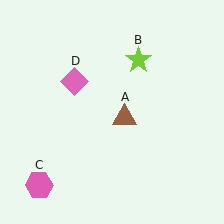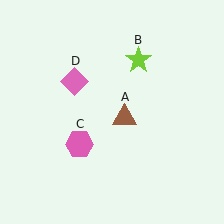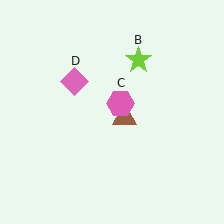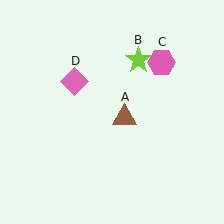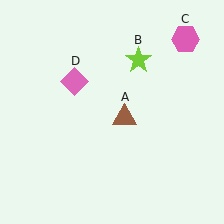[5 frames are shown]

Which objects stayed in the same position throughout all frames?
Brown triangle (object A) and lime star (object B) and pink diamond (object D) remained stationary.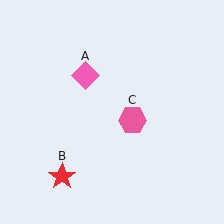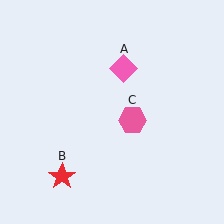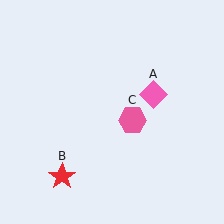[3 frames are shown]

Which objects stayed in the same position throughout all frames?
Red star (object B) and pink hexagon (object C) remained stationary.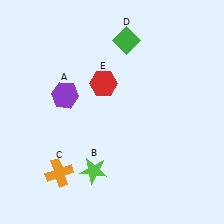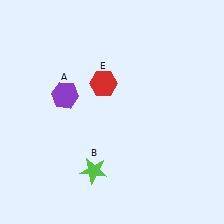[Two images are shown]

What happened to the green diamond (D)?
The green diamond (D) was removed in Image 2. It was in the top-right area of Image 1.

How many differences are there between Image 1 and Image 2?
There are 2 differences between the two images.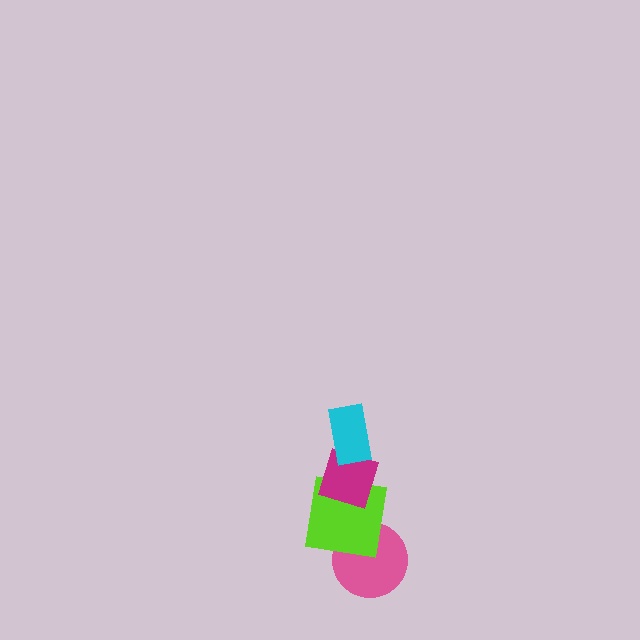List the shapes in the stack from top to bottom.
From top to bottom: the cyan rectangle, the magenta diamond, the lime square, the pink circle.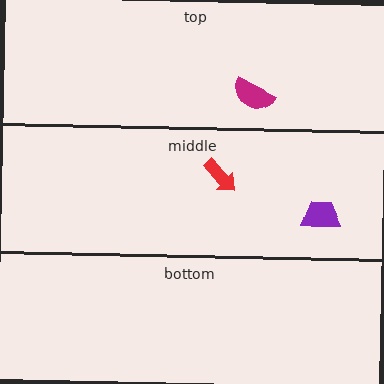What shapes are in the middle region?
The purple trapezoid, the red arrow.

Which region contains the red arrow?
The middle region.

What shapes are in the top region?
The magenta semicircle.